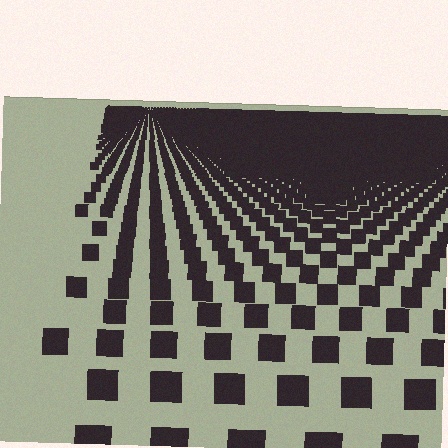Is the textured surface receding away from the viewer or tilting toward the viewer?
The surface is receding away from the viewer. Texture elements get smaller and denser toward the top.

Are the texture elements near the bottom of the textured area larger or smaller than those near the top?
Larger. Near the bottom, elements are closer to the viewer and appear at a bigger on-screen size.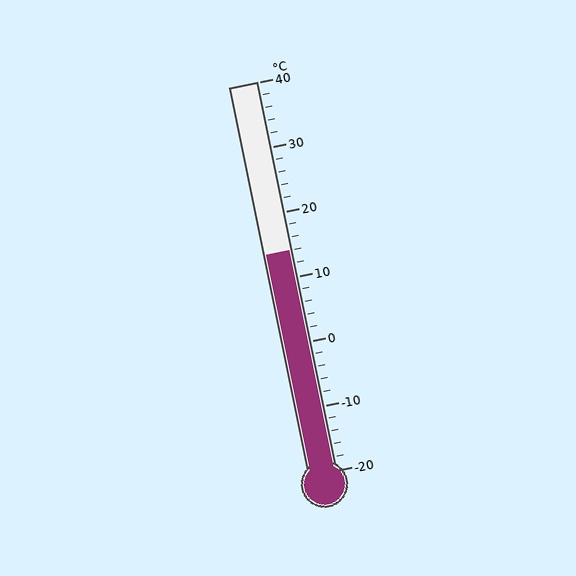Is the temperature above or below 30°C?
The temperature is below 30°C.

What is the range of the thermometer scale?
The thermometer scale ranges from -20°C to 40°C.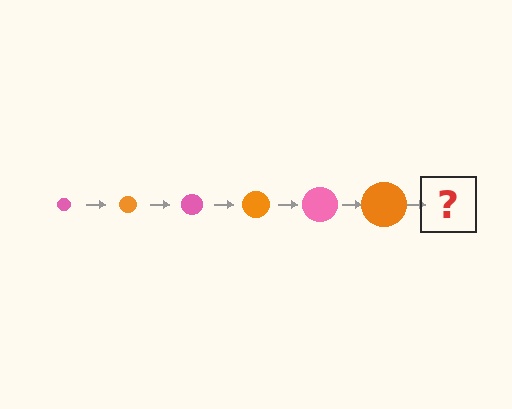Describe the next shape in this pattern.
It should be a pink circle, larger than the previous one.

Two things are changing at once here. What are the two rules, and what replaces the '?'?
The two rules are that the circle grows larger each step and the color cycles through pink and orange. The '?' should be a pink circle, larger than the previous one.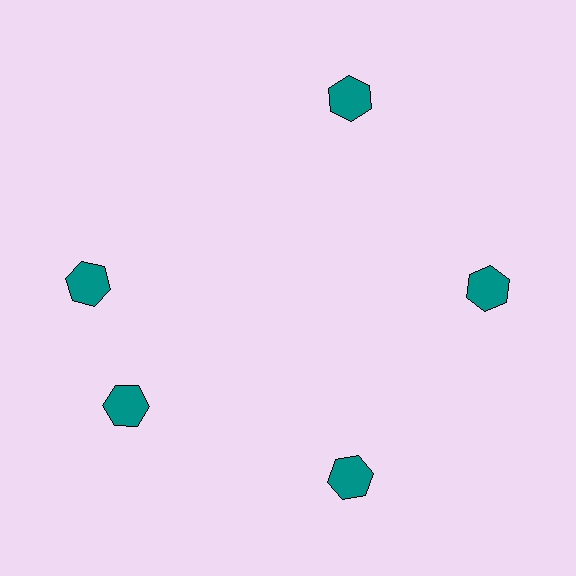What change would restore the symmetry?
The symmetry would be restored by rotating it back into even spacing with its neighbors so that all 5 hexagons sit at equal angles and equal distance from the center.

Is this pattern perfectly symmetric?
No. The 5 teal hexagons are arranged in a ring, but one element near the 10 o'clock position is rotated out of alignment along the ring, breaking the 5-fold rotational symmetry.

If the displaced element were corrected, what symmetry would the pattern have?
It would have 5-fold rotational symmetry — the pattern would map onto itself every 72 degrees.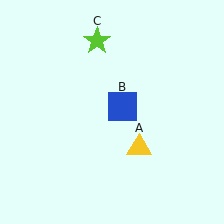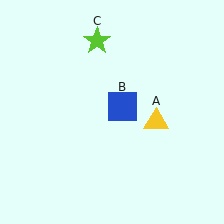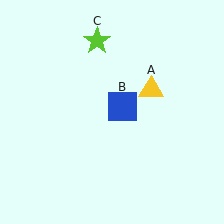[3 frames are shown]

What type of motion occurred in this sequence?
The yellow triangle (object A) rotated counterclockwise around the center of the scene.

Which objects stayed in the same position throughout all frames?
Blue square (object B) and lime star (object C) remained stationary.